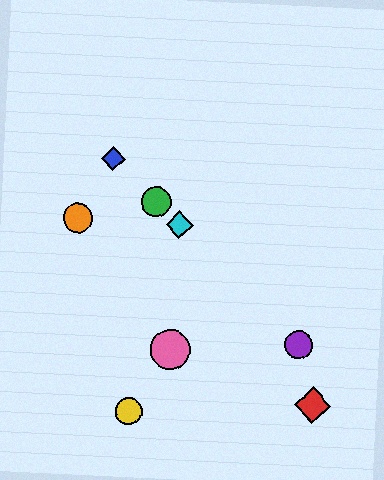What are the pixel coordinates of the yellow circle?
The yellow circle is at (129, 411).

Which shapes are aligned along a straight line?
The blue diamond, the green circle, the purple circle, the cyan diamond are aligned along a straight line.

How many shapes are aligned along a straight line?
4 shapes (the blue diamond, the green circle, the purple circle, the cyan diamond) are aligned along a straight line.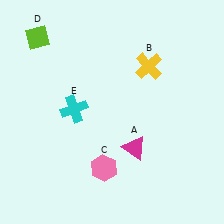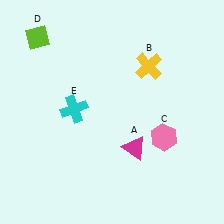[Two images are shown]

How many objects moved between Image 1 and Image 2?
1 object moved between the two images.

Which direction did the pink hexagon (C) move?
The pink hexagon (C) moved right.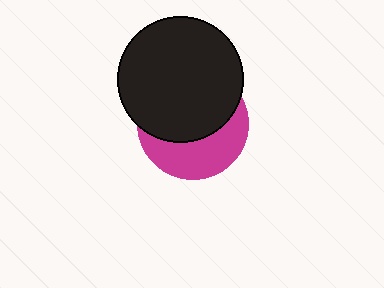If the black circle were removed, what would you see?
You would see the complete magenta circle.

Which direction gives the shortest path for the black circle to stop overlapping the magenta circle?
Moving up gives the shortest separation.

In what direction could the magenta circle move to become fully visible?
The magenta circle could move down. That would shift it out from behind the black circle entirely.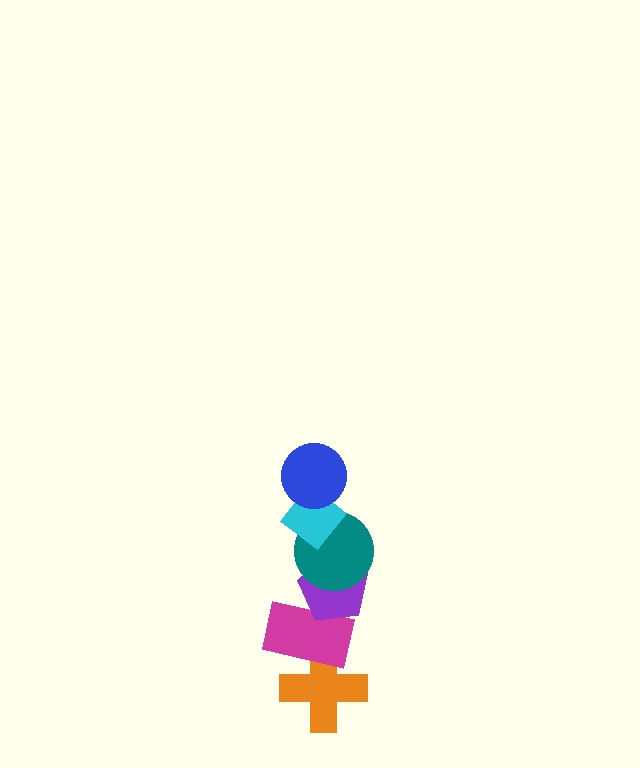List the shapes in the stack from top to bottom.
From top to bottom: the blue circle, the cyan diamond, the teal circle, the purple pentagon, the magenta rectangle, the orange cross.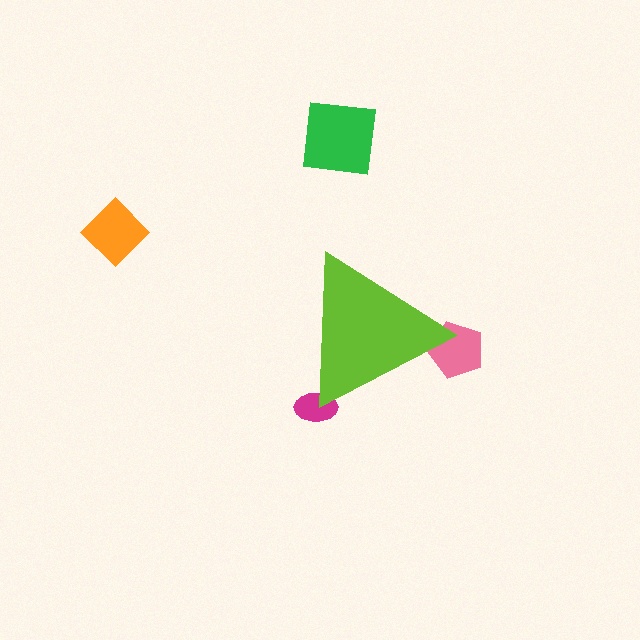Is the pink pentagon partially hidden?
Yes, the pink pentagon is partially hidden behind the lime triangle.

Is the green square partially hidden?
No, the green square is fully visible.